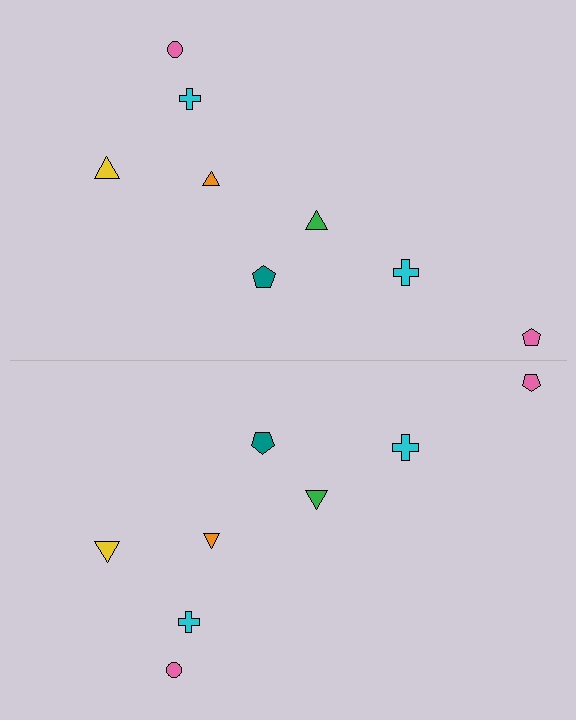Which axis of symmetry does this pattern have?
The pattern has a horizontal axis of symmetry running through the center of the image.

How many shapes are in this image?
There are 16 shapes in this image.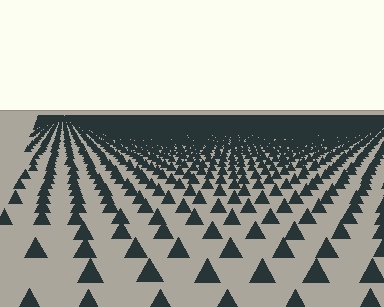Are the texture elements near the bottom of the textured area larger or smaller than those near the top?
Larger. Near the bottom, elements are closer to the viewer and appear at a bigger on-screen size.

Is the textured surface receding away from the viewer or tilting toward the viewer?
The surface is receding away from the viewer. Texture elements get smaller and denser toward the top.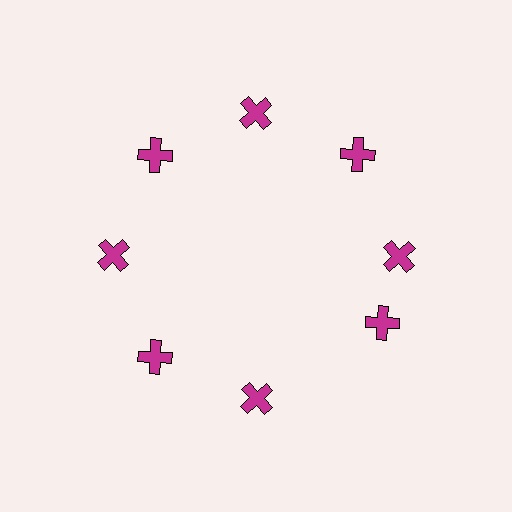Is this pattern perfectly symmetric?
No. The 8 magenta crosses are arranged in a ring, but one element near the 4 o'clock position is rotated out of alignment along the ring, breaking the 8-fold rotational symmetry.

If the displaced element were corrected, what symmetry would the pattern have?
It would have 8-fold rotational symmetry — the pattern would map onto itself every 45 degrees.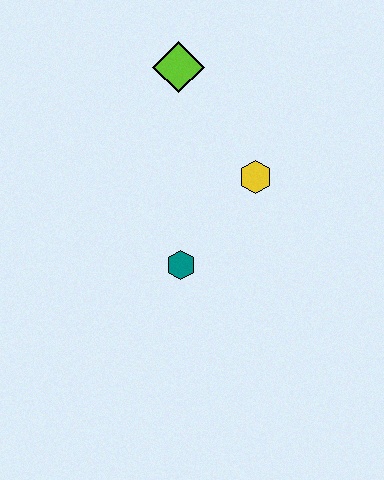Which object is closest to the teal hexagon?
The yellow hexagon is closest to the teal hexagon.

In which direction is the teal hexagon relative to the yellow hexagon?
The teal hexagon is below the yellow hexagon.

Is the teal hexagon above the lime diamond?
No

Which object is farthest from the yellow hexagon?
The lime diamond is farthest from the yellow hexagon.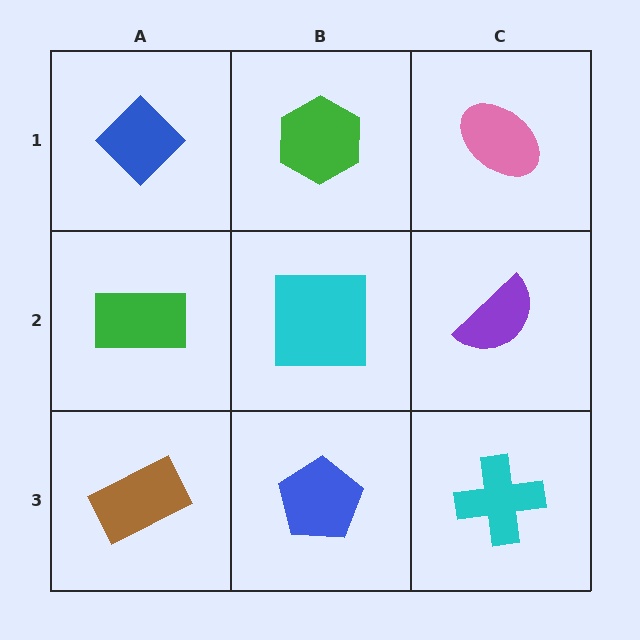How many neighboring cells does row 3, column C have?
2.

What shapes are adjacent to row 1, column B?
A cyan square (row 2, column B), a blue diamond (row 1, column A), a pink ellipse (row 1, column C).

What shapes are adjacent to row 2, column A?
A blue diamond (row 1, column A), a brown rectangle (row 3, column A), a cyan square (row 2, column B).